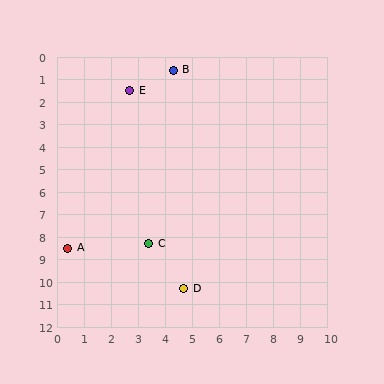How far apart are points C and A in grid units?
Points C and A are about 3.0 grid units apart.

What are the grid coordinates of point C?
Point C is at approximately (3.4, 8.3).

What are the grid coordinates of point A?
Point A is at approximately (0.4, 8.5).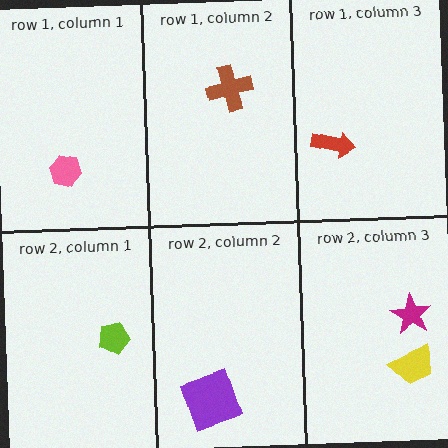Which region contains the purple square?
The row 2, column 2 region.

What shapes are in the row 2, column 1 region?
The lime pentagon.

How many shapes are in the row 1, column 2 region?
1.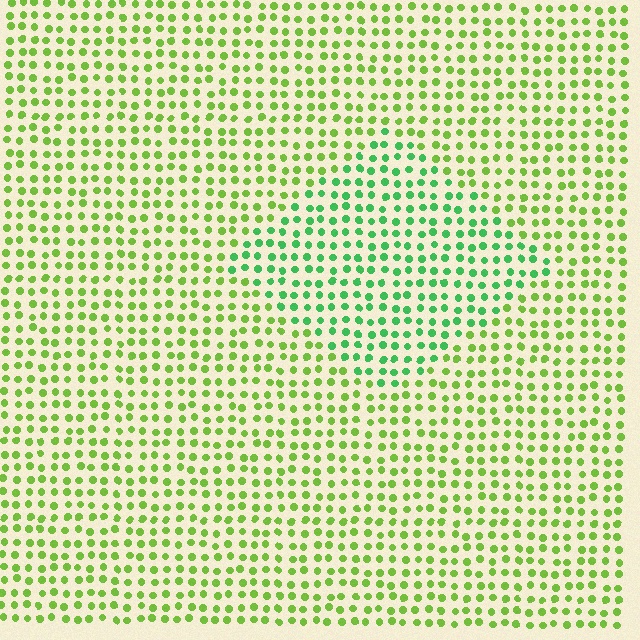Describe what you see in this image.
The image is filled with small lime elements in a uniform arrangement. A diamond-shaped region is visible where the elements are tinted to a slightly different hue, forming a subtle color boundary.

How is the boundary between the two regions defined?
The boundary is defined purely by a slight shift in hue (about 37 degrees). Spacing, size, and orientation are identical on both sides.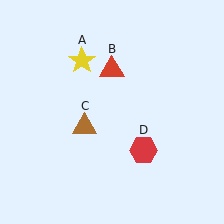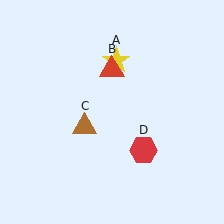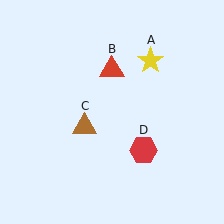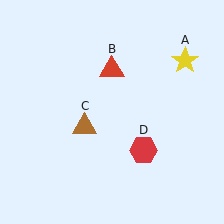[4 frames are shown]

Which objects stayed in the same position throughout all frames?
Red triangle (object B) and brown triangle (object C) and red hexagon (object D) remained stationary.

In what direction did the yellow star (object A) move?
The yellow star (object A) moved right.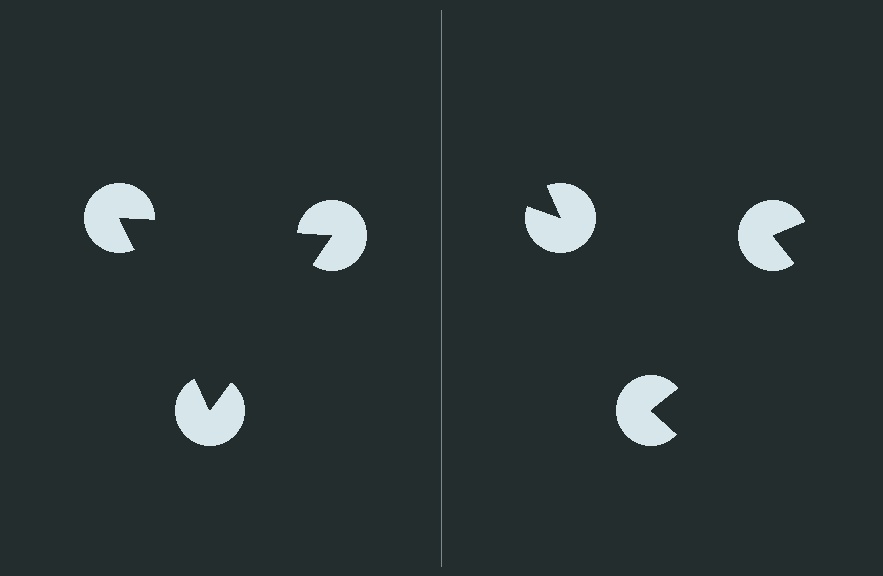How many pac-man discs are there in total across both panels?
6 — 3 on each side.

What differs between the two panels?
The pac-man discs are positioned identically on both sides; only the wedge orientations differ. On the left they align to a triangle; on the right they are misaligned.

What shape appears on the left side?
An illusory triangle.